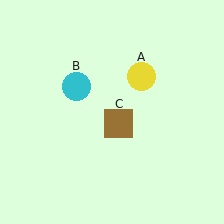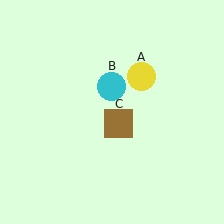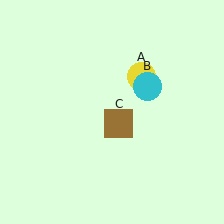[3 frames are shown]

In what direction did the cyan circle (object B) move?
The cyan circle (object B) moved right.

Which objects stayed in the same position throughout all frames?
Yellow circle (object A) and brown square (object C) remained stationary.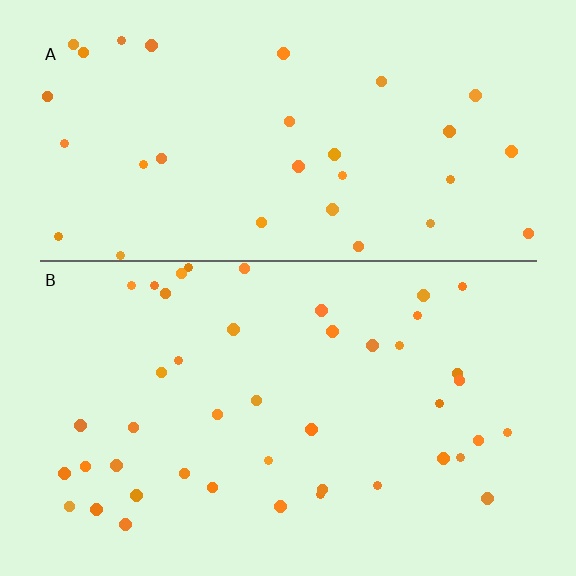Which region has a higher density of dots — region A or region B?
B (the bottom).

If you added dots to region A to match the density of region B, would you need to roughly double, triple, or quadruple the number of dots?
Approximately double.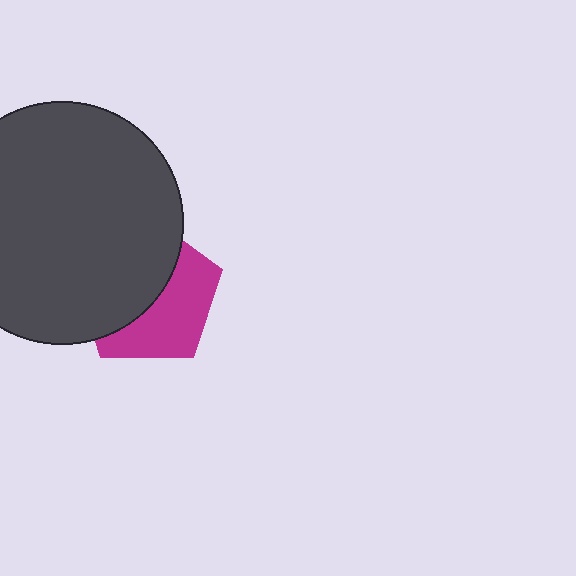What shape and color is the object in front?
The object in front is a dark gray circle.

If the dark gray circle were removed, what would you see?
You would see the complete magenta pentagon.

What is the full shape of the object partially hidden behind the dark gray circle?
The partially hidden object is a magenta pentagon.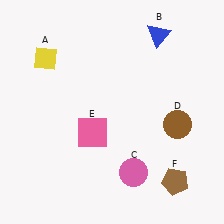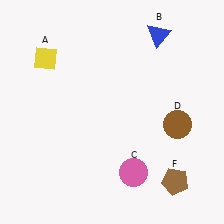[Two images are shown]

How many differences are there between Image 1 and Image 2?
There is 1 difference between the two images.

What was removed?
The pink square (E) was removed in Image 2.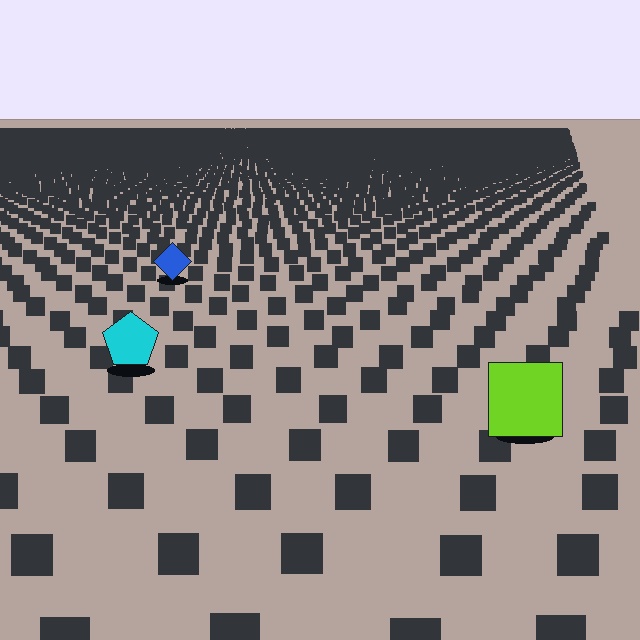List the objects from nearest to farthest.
From nearest to farthest: the lime square, the cyan pentagon, the blue diamond.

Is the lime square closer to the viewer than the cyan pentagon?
Yes. The lime square is closer — you can tell from the texture gradient: the ground texture is coarser near it.